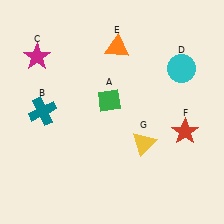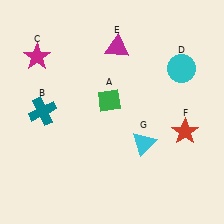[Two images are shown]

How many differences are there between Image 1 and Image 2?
There are 2 differences between the two images.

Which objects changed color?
E changed from orange to magenta. G changed from yellow to cyan.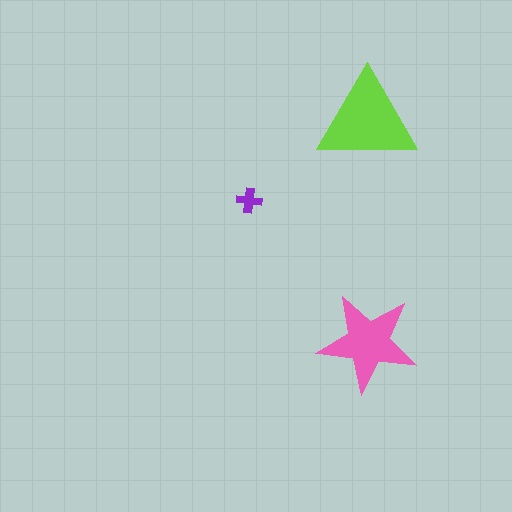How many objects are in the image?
There are 3 objects in the image.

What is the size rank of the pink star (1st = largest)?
2nd.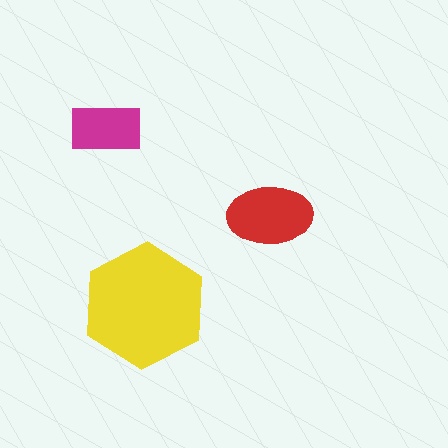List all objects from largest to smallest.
The yellow hexagon, the red ellipse, the magenta rectangle.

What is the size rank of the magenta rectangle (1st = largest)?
3rd.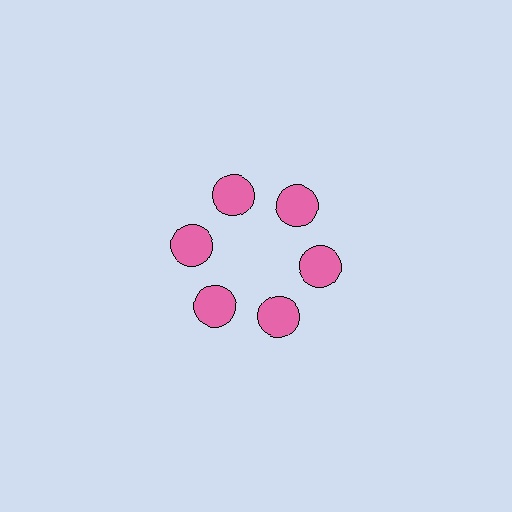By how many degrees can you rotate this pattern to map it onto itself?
The pattern maps onto itself every 60 degrees of rotation.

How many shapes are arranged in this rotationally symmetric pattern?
There are 6 shapes, arranged in 6 groups of 1.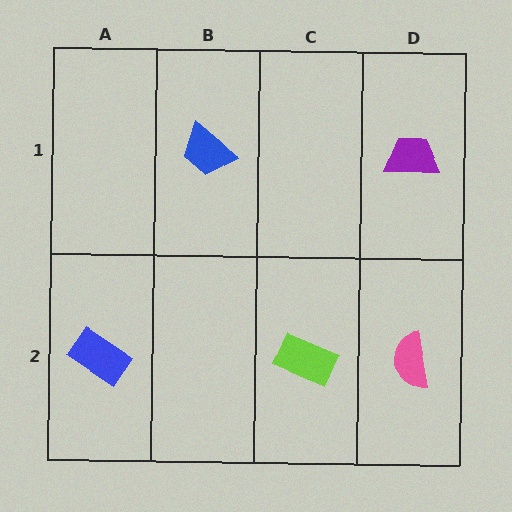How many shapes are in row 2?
3 shapes.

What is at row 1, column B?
A blue trapezoid.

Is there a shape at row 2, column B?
No, that cell is empty.